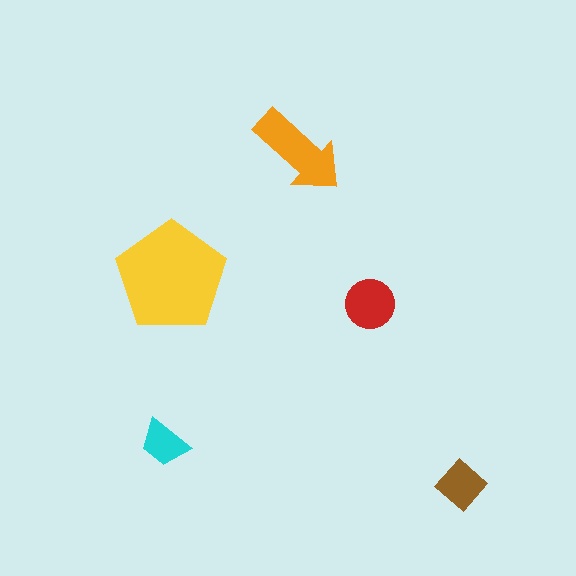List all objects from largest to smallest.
The yellow pentagon, the orange arrow, the red circle, the brown diamond, the cyan trapezoid.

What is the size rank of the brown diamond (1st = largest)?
4th.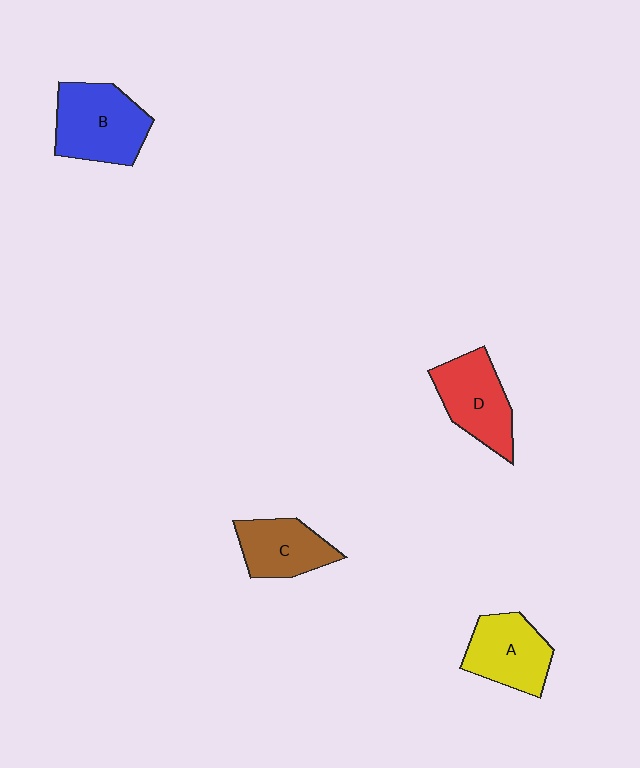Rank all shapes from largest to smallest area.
From largest to smallest: B (blue), D (red), A (yellow), C (brown).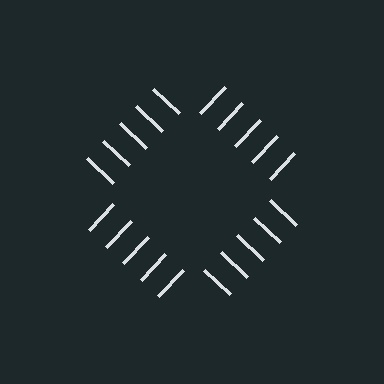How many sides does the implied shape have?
4 sides — the line-ends trace a square.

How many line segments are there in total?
20 — 5 along each of the 4 edges.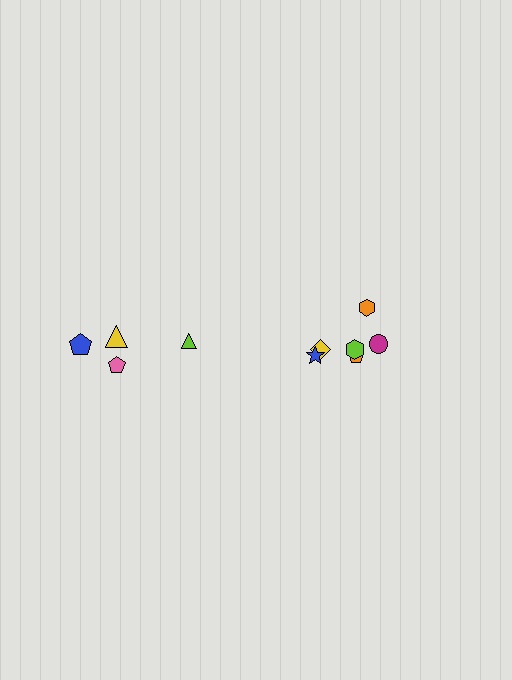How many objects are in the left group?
There are 4 objects.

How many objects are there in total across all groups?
There are 10 objects.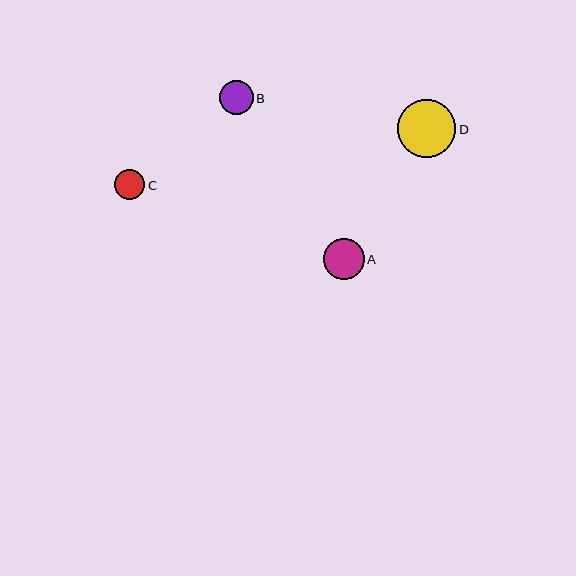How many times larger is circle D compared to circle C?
Circle D is approximately 1.9 times the size of circle C.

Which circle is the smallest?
Circle C is the smallest with a size of approximately 30 pixels.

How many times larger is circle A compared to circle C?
Circle A is approximately 1.3 times the size of circle C.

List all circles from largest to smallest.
From largest to smallest: D, A, B, C.